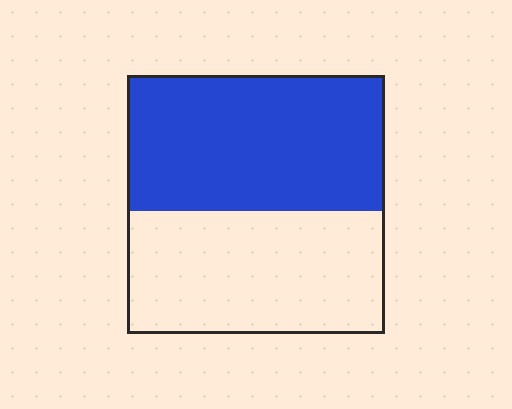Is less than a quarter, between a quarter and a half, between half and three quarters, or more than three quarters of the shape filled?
Between half and three quarters.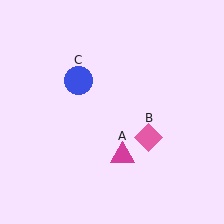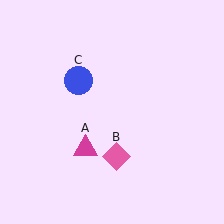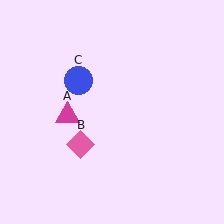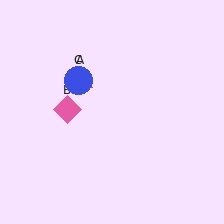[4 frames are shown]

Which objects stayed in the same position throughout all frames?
Blue circle (object C) remained stationary.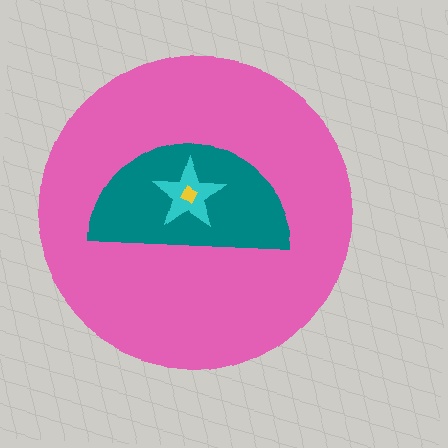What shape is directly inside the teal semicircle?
The cyan star.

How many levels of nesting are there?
4.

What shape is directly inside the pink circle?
The teal semicircle.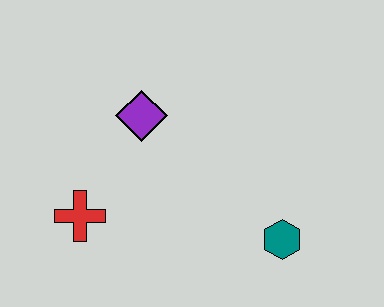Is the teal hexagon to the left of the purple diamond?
No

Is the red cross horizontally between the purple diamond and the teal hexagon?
No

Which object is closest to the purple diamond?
The red cross is closest to the purple diamond.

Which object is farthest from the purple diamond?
The teal hexagon is farthest from the purple diamond.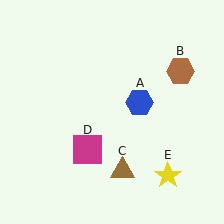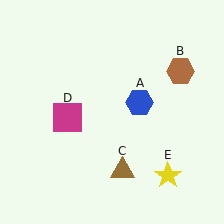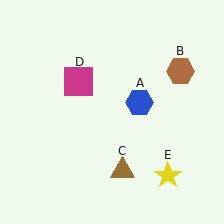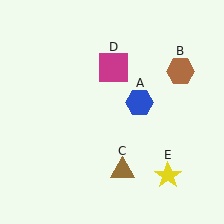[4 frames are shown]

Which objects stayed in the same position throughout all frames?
Blue hexagon (object A) and brown hexagon (object B) and brown triangle (object C) and yellow star (object E) remained stationary.